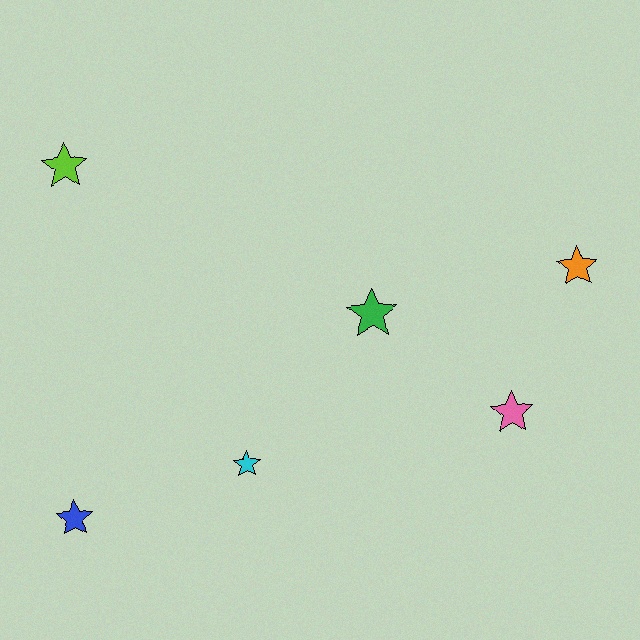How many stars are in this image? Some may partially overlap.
There are 6 stars.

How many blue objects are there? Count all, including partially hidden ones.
There is 1 blue object.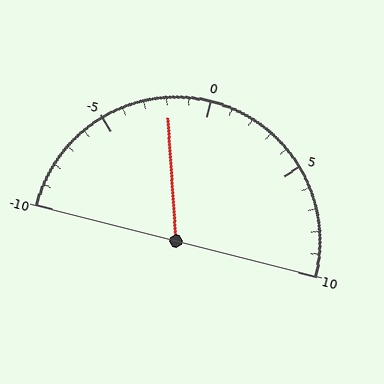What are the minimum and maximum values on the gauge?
The gauge ranges from -10 to 10.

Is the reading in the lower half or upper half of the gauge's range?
The reading is in the lower half of the range (-10 to 10).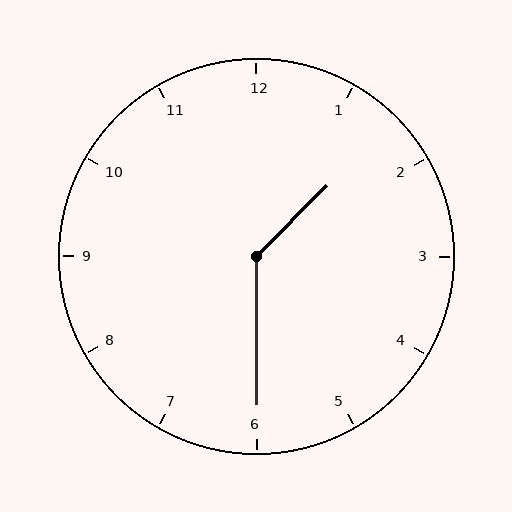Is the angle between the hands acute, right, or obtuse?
It is obtuse.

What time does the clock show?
1:30.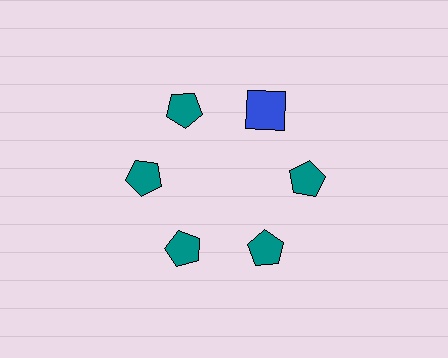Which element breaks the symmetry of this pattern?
The blue square at roughly the 1 o'clock position breaks the symmetry. All other shapes are teal pentagons.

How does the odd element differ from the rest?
It differs in both color (blue instead of teal) and shape (square instead of pentagon).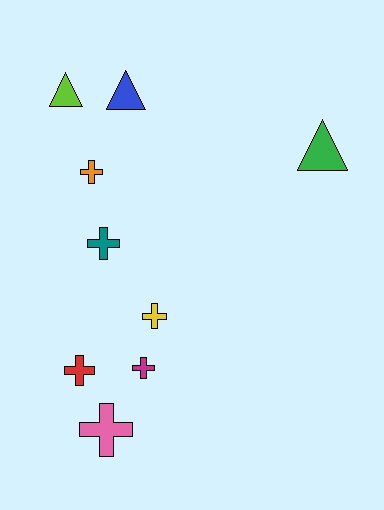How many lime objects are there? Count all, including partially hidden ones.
There is 1 lime object.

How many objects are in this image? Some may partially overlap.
There are 9 objects.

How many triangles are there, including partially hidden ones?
There are 3 triangles.